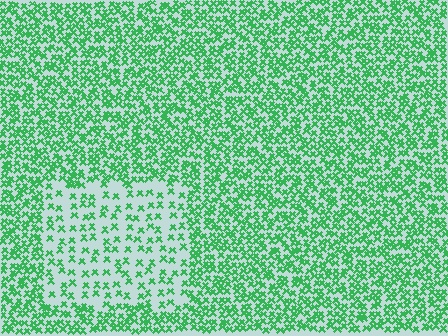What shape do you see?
I see a rectangle.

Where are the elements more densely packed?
The elements are more densely packed outside the rectangle boundary.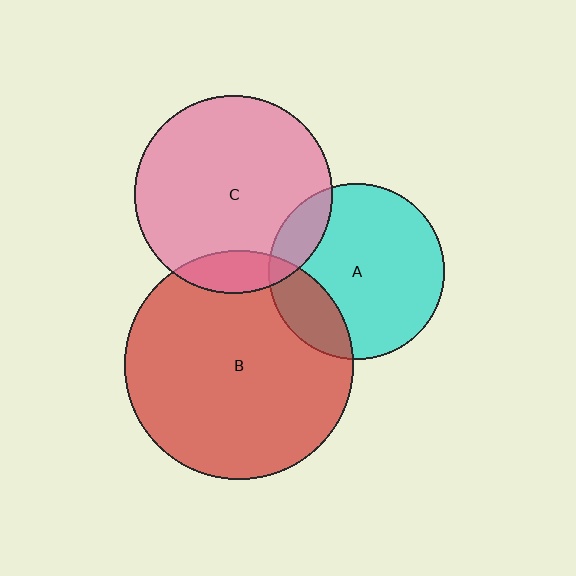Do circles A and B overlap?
Yes.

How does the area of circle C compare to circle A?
Approximately 1.3 times.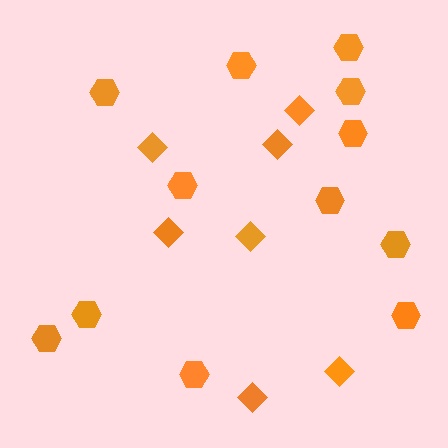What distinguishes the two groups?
There are 2 groups: one group of diamonds (7) and one group of hexagons (12).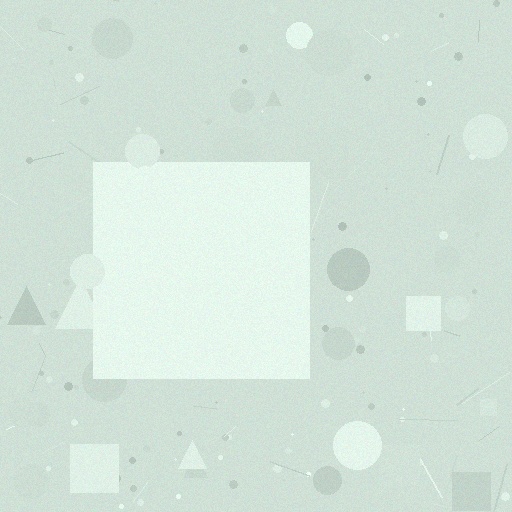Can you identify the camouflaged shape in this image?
The camouflaged shape is a square.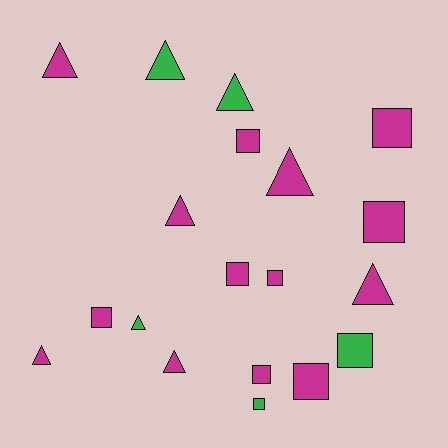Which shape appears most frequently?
Square, with 10 objects.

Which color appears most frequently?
Magenta, with 14 objects.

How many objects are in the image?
There are 19 objects.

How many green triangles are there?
There are 3 green triangles.